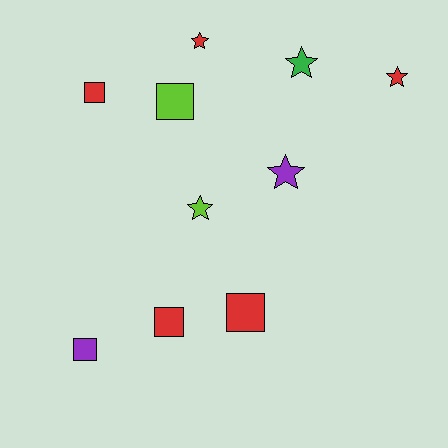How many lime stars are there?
There is 1 lime star.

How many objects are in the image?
There are 10 objects.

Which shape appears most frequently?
Square, with 5 objects.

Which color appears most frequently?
Red, with 5 objects.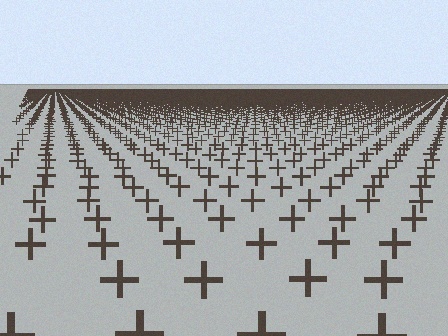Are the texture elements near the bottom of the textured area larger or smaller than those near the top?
Larger. Near the bottom, elements are closer to the viewer and appear at a bigger on-screen size.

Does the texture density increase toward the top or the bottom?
Density increases toward the top.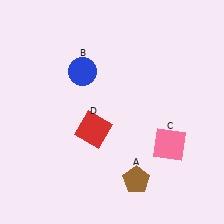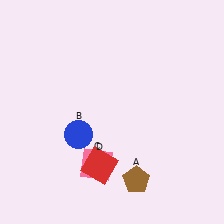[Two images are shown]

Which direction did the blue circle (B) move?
The blue circle (B) moved down.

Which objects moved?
The objects that moved are: the blue circle (B), the pink square (C), the red square (D).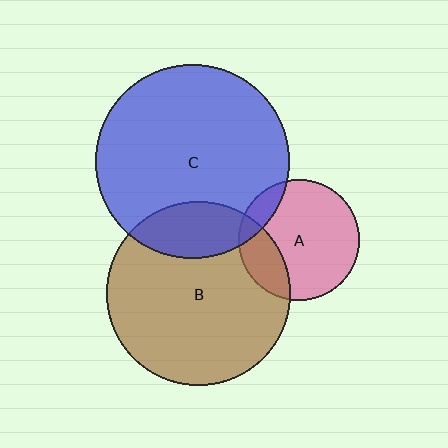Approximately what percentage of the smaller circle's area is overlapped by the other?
Approximately 20%.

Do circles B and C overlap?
Yes.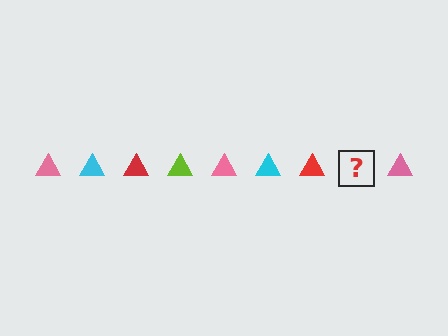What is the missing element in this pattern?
The missing element is a lime triangle.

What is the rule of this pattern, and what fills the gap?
The rule is that the pattern cycles through pink, cyan, red, lime triangles. The gap should be filled with a lime triangle.